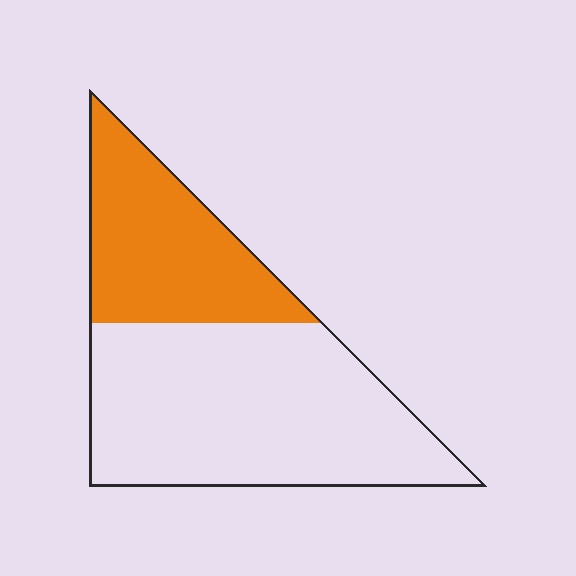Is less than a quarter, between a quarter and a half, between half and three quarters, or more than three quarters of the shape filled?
Between a quarter and a half.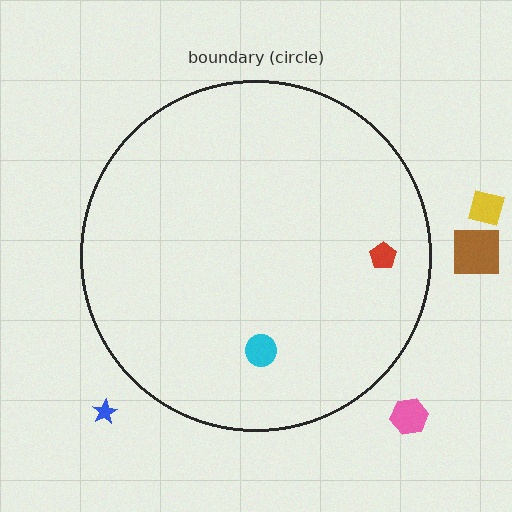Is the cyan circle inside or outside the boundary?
Inside.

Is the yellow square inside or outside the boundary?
Outside.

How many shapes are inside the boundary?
2 inside, 4 outside.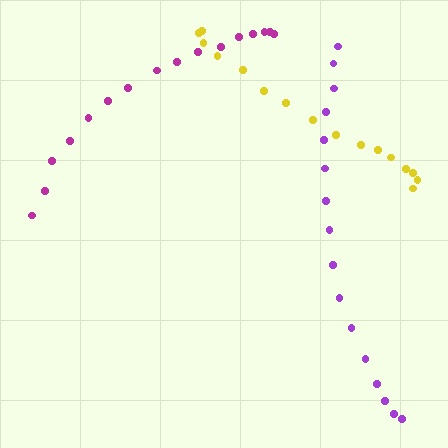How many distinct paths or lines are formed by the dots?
There are 3 distinct paths.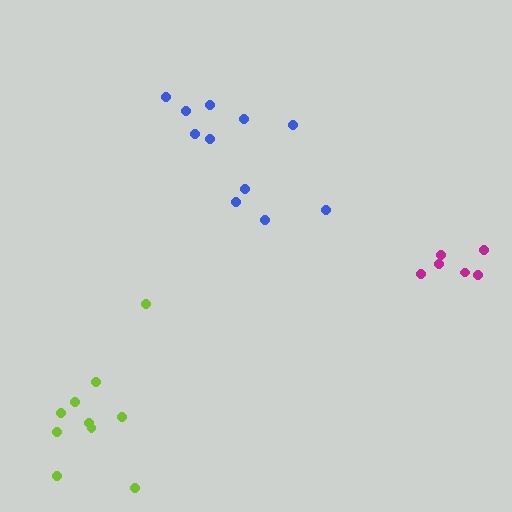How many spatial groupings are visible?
There are 3 spatial groupings.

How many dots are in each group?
Group 1: 11 dots, Group 2: 6 dots, Group 3: 10 dots (27 total).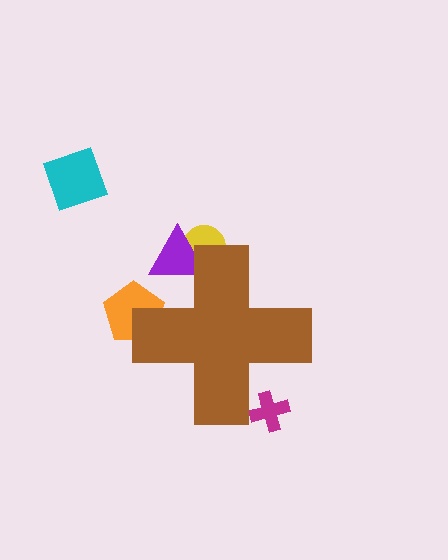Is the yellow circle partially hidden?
Yes, the yellow circle is partially hidden behind the brown cross.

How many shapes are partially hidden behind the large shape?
4 shapes are partially hidden.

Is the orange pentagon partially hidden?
Yes, the orange pentagon is partially hidden behind the brown cross.